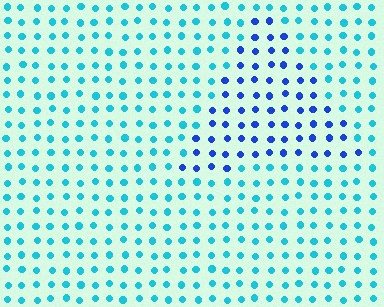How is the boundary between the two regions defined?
The boundary is defined purely by a slight shift in hue (about 41 degrees). Spacing, size, and orientation are identical on both sides.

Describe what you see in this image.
The image is filled with small cyan elements in a uniform arrangement. A triangle-shaped region is visible where the elements are tinted to a slightly different hue, forming a subtle color boundary.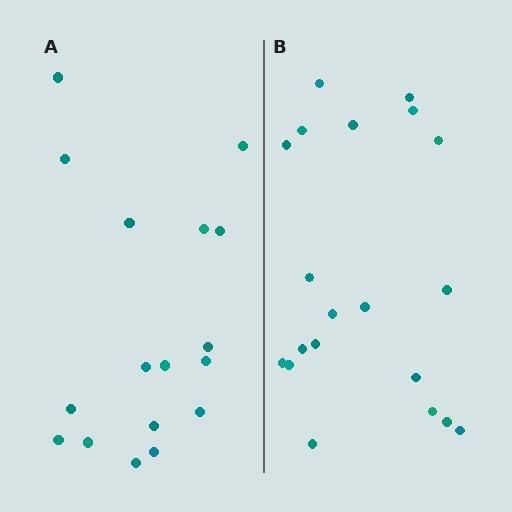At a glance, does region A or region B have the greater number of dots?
Region B (the right region) has more dots.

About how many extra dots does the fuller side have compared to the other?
Region B has just a few more — roughly 2 or 3 more dots than region A.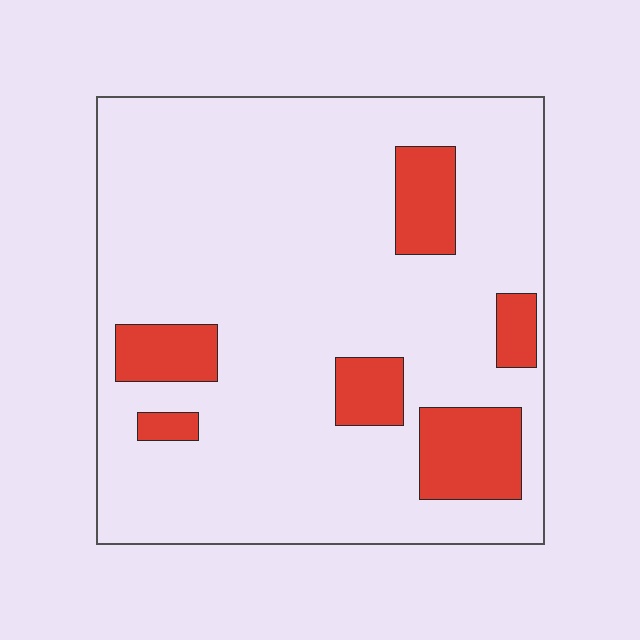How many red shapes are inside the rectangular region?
6.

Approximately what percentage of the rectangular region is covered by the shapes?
Approximately 15%.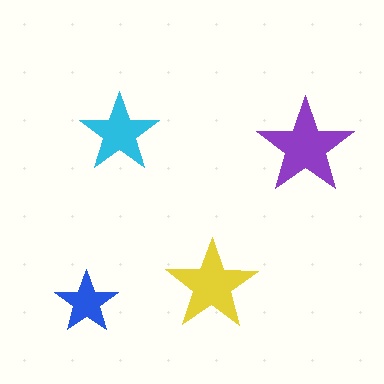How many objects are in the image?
There are 4 objects in the image.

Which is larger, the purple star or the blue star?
The purple one.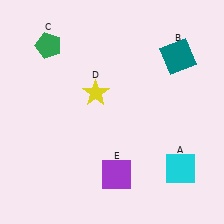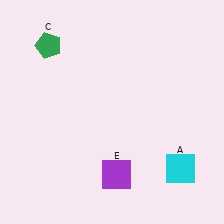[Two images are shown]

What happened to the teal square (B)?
The teal square (B) was removed in Image 2. It was in the top-right area of Image 1.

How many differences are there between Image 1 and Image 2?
There are 2 differences between the two images.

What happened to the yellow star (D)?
The yellow star (D) was removed in Image 2. It was in the top-left area of Image 1.